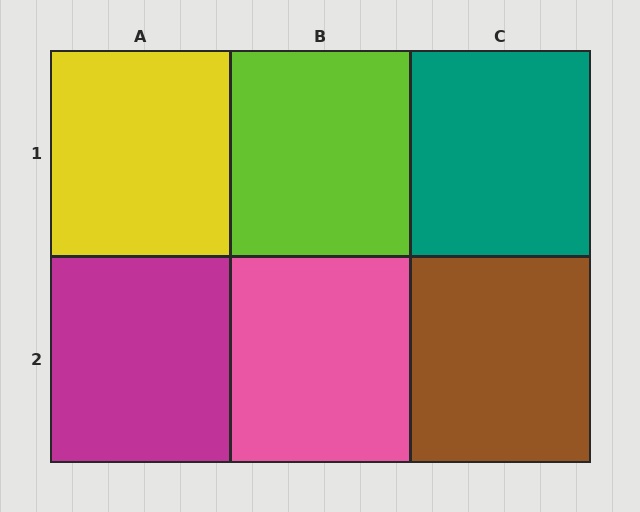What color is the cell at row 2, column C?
Brown.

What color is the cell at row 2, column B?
Pink.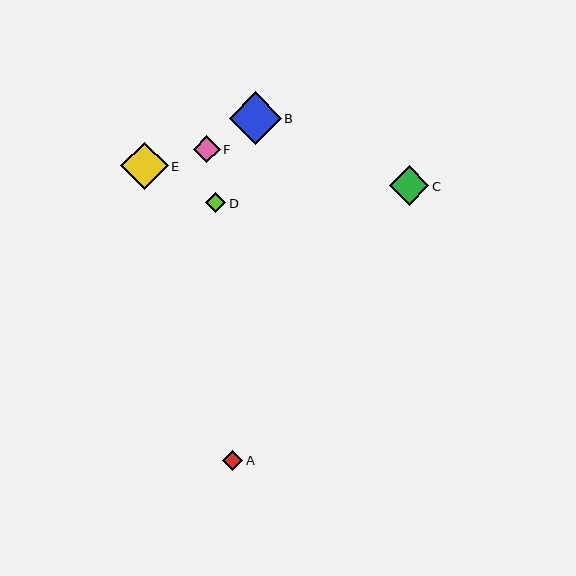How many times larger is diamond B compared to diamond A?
Diamond B is approximately 2.6 times the size of diamond A.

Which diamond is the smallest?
Diamond A is the smallest with a size of approximately 20 pixels.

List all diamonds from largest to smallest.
From largest to smallest: B, E, C, F, D, A.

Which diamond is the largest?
Diamond B is the largest with a size of approximately 52 pixels.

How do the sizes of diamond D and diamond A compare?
Diamond D and diamond A are approximately the same size.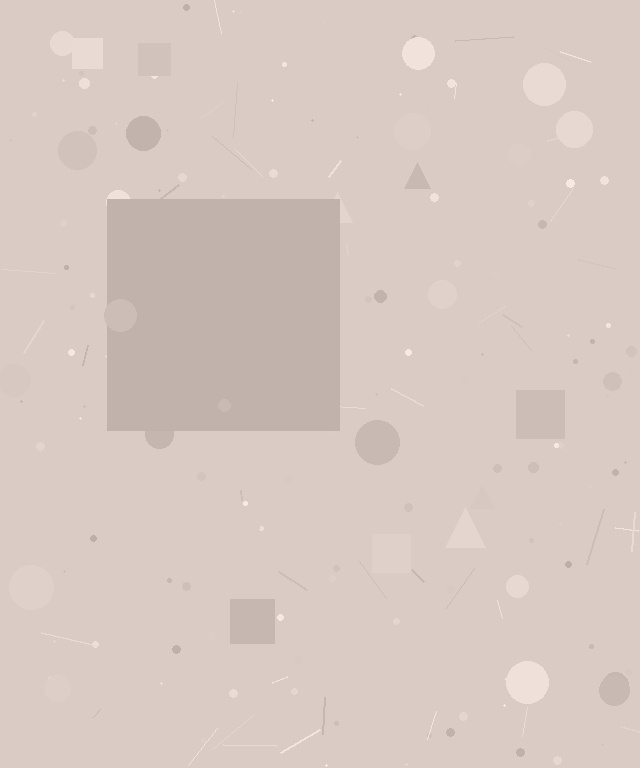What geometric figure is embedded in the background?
A square is embedded in the background.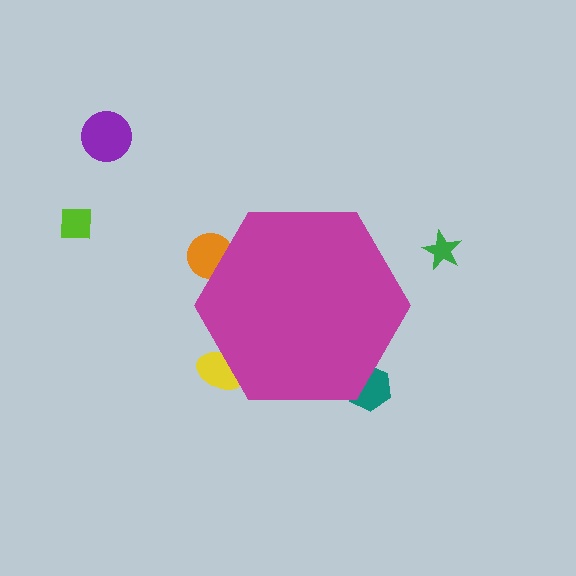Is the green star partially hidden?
No, the green star is fully visible.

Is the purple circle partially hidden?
No, the purple circle is fully visible.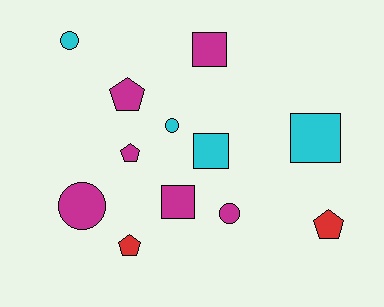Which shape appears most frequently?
Circle, with 4 objects.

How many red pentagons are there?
There are 2 red pentagons.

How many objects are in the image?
There are 12 objects.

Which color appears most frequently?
Magenta, with 6 objects.